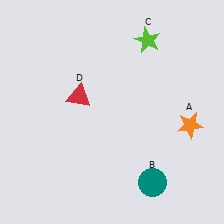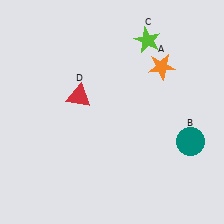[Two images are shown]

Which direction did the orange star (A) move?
The orange star (A) moved up.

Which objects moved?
The objects that moved are: the orange star (A), the teal circle (B).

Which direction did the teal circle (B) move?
The teal circle (B) moved up.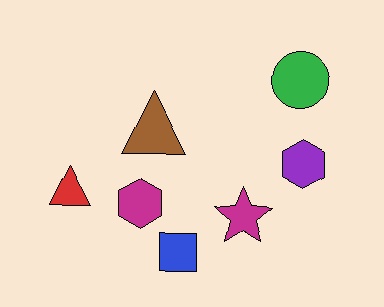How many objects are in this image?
There are 7 objects.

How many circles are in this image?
There is 1 circle.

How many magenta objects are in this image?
There are 2 magenta objects.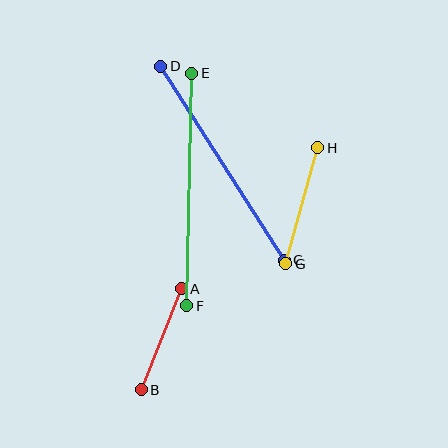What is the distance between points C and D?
The distance is approximately 230 pixels.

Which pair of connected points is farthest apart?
Points E and F are farthest apart.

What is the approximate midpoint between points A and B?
The midpoint is at approximately (161, 339) pixels.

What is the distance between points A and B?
The distance is approximately 109 pixels.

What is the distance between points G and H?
The distance is approximately 121 pixels.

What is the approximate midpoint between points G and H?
The midpoint is at approximately (302, 206) pixels.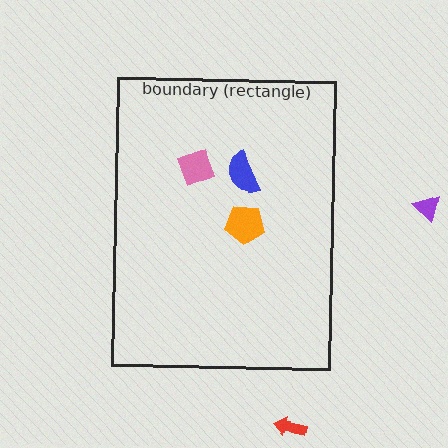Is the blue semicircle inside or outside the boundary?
Inside.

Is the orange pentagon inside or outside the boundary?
Inside.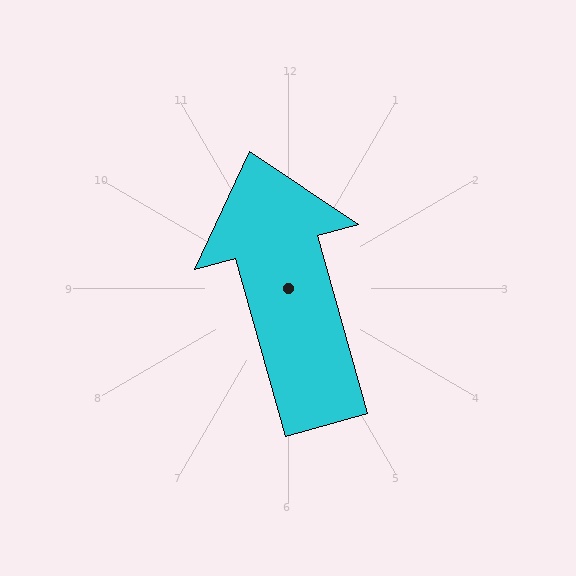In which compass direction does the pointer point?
North.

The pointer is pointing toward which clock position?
Roughly 11 o'clock.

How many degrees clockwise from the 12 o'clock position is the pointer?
Approximately 344 degrees.